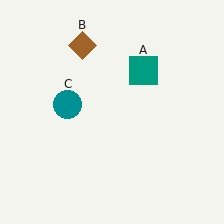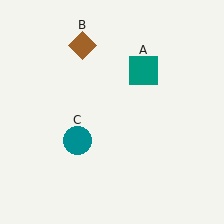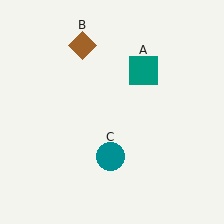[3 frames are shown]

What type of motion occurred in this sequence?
The teal circle (object C) rotated counterclockwise around the center of the scene.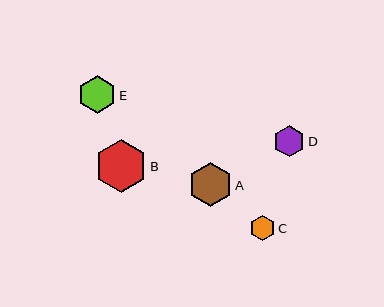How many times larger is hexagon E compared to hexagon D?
Hexagon E is approximately 1.2 times the size of hexagon D.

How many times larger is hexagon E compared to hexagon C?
Hexagon E is approximately 1.5 times the size of hexagon C.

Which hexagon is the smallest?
Hexagon C is the smallest with a size of approximately 25 pixels.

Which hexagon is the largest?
Hexagon B is the largest with a size of approximately 52 pixels.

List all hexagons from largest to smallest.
From largest to smallest: B, A, E, D, C.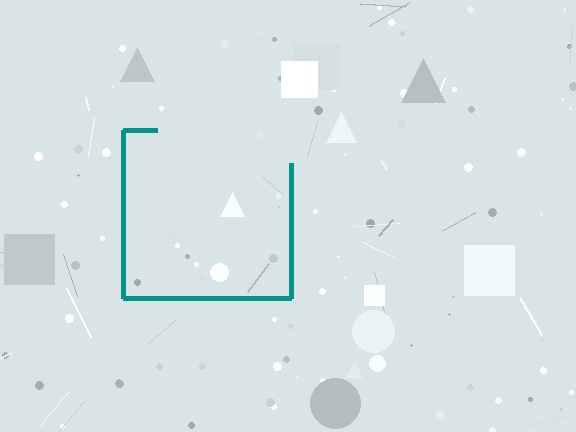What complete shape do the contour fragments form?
The contour fragments form a square.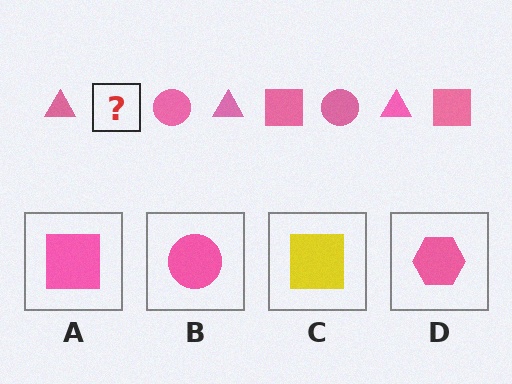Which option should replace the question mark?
Option A.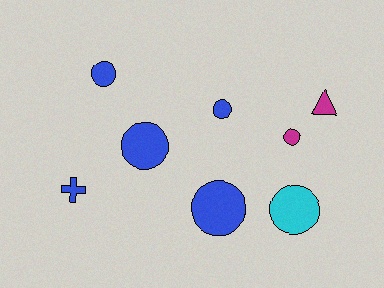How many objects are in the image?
There are 8 objects.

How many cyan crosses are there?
There are no cyan crosses.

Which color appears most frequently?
Blue, with 5 objects.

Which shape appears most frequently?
Circle, with 6 objects.